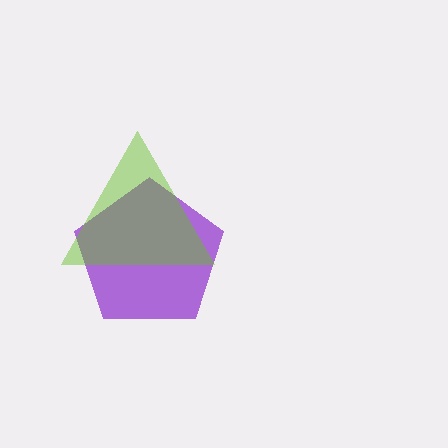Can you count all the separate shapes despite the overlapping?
Yes, there are 2 separate shapes.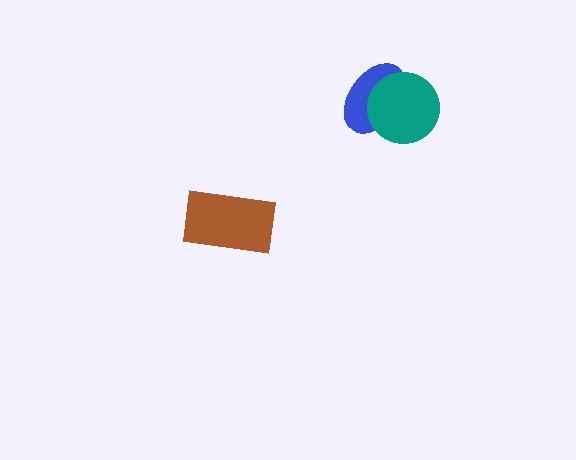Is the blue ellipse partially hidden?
Yes, it is partially covered by another shape.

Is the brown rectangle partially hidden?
No, no other shape covers it.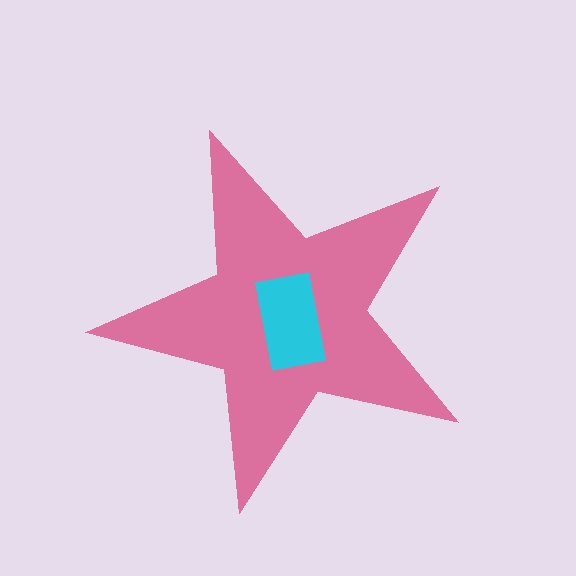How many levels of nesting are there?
2.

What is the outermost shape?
The pink star.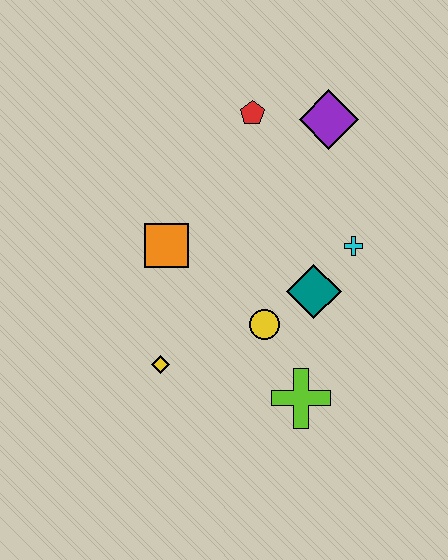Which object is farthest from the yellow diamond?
The purple diamond is farthest from the yellow diamond.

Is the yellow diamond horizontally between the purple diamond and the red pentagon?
No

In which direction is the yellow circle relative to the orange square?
The yellow circle is to the right of the orange square.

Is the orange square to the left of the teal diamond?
Yes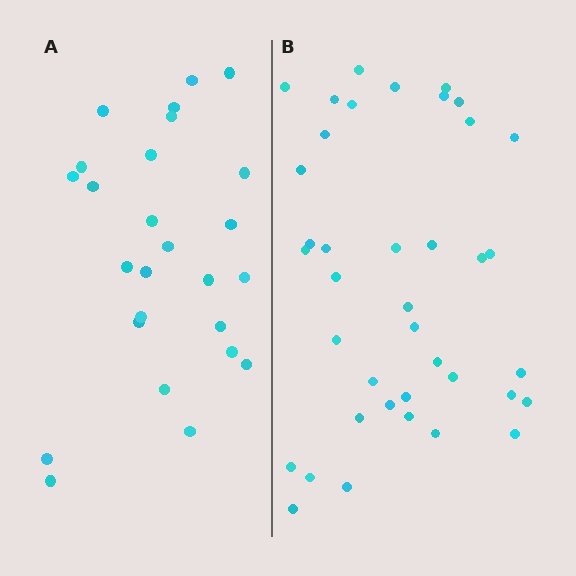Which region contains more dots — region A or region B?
Region B (the right region) has more dots.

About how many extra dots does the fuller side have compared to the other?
Region B has approximately 15 more dots than region A.